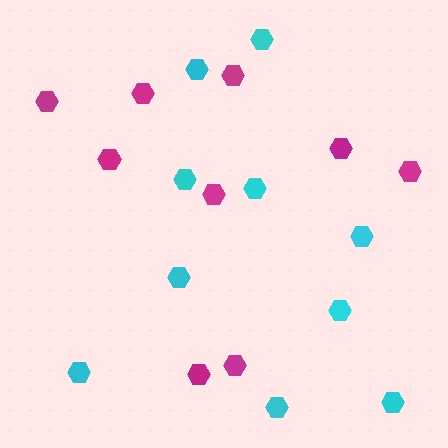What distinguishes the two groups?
There are 2 groups: one group of cyan hexagons (10) and one group of magenta hexagons (9).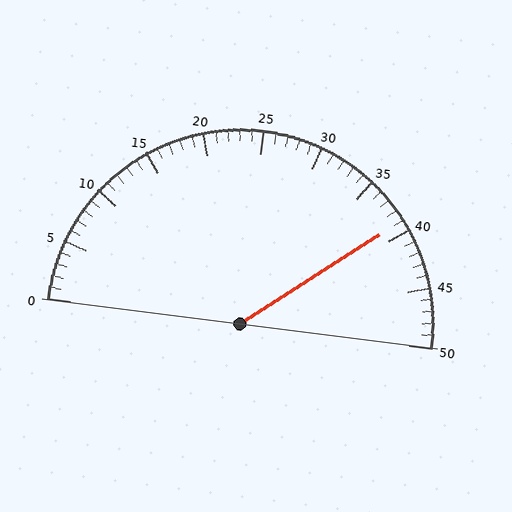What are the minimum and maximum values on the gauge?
The gauge ranges from 0 to 50.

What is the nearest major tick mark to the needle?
The nearest major tick mark is 40.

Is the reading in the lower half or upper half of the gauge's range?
The reading is in the upper half of the range (0 to 50).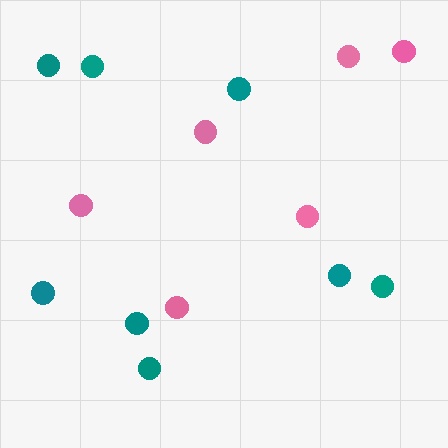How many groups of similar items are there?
There are 2 groups: one group of pink circles (6) and one group of teal circles (8).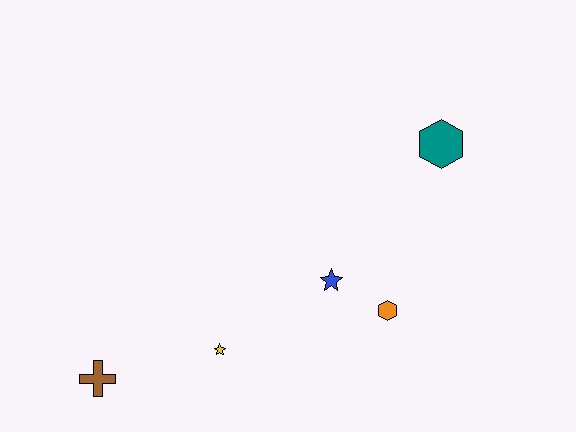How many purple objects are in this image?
There are no purple objects.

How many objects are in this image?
There are 5 objects.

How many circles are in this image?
There are no circles.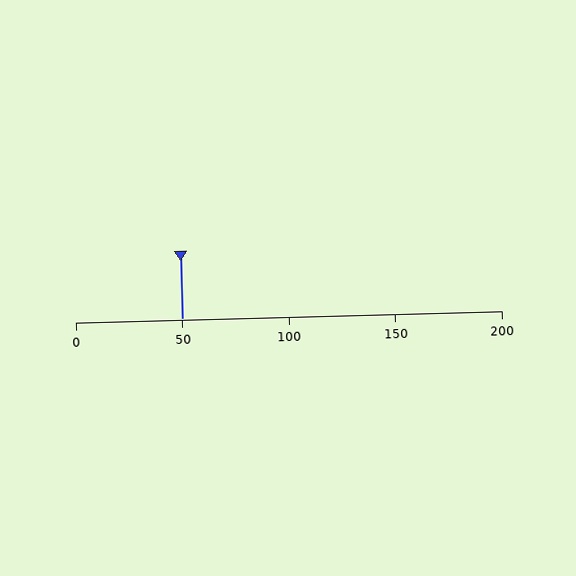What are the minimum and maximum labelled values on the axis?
The axis runs from 0 to 200.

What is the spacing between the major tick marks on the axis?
The major ticks are spaced 50 apart.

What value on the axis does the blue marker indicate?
The marker indicates approximately 50.